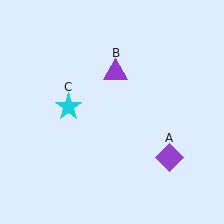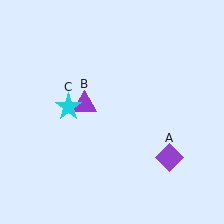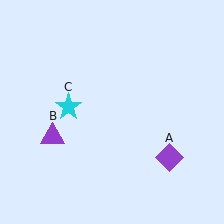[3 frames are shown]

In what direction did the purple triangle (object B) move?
The purple triangle (object B) moved down and to the left.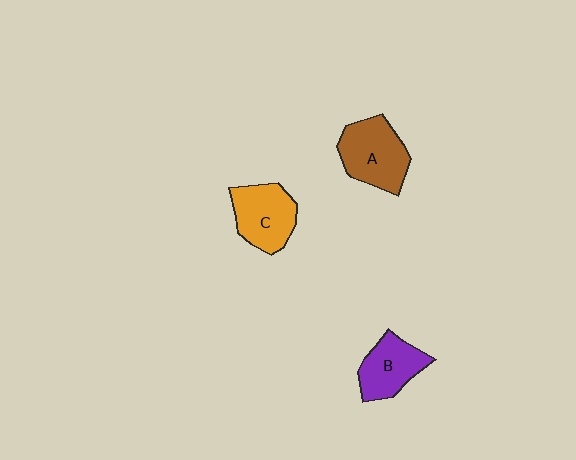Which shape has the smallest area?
Shape B (purple).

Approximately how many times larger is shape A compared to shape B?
Approximately 1.3 times.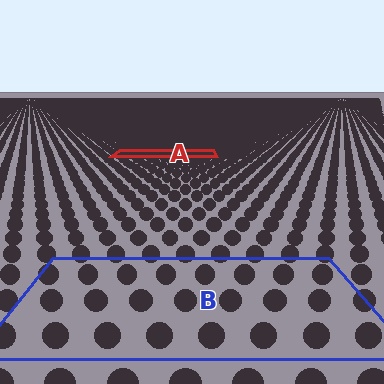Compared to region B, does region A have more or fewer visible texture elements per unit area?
Region A has more texture elements per unit area — they are packed more densely because it is farther away.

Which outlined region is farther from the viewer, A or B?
Region A is farther from the viewer — the texture elements inside it appear smaller and more densely packed.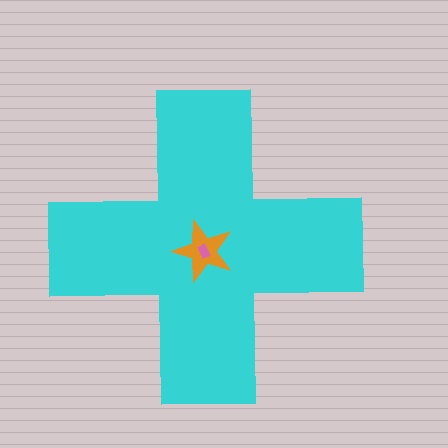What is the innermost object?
The pink rectangle.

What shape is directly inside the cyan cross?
The orange star.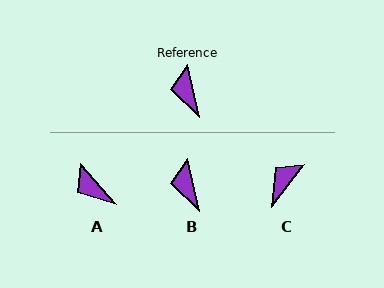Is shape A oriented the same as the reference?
No, it is off by about 27 degrees.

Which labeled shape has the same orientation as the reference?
B.